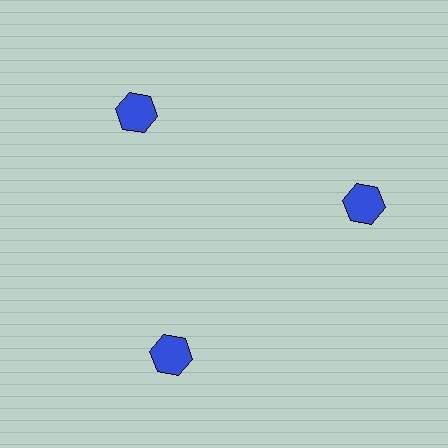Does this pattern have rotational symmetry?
Yes, this pattern has 3-fold rotational symmetry. It looks the same after rotating 120 degrees around the center.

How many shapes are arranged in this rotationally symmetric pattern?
There are 3 shapes, arranged in 3 groups of 1.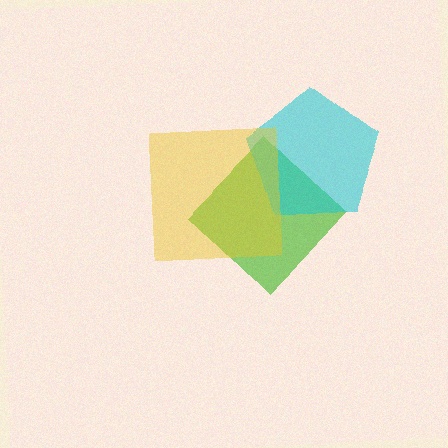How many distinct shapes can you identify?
There are 3 distinct shapes: a lime diamond, a cyan pentagon, a yellow square.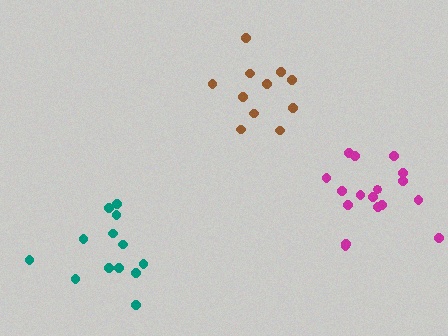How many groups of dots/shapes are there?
There are 3 groups.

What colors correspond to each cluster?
The clusters are colored: teal, magenta, brown.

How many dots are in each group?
Group 1: 13 dots, Group 2: 17 dots, Group 3: 11 dots (41 total).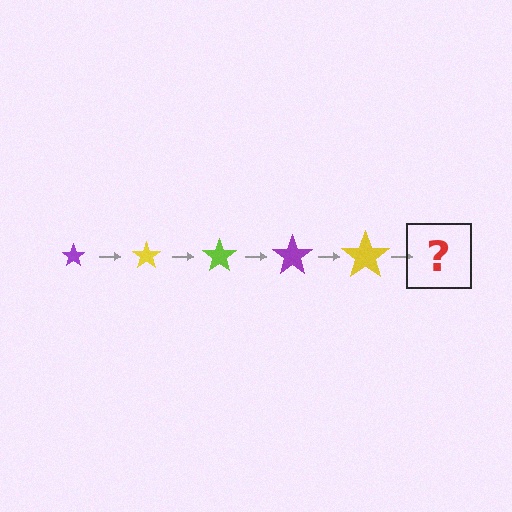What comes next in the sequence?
The next element should be a lime star, larger than the previous one.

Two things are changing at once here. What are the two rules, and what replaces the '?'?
The two rules are that the star grows larger each step and the color cycles through purple, yellow, and lime. The '?' should be a lime star, larger than the previous one.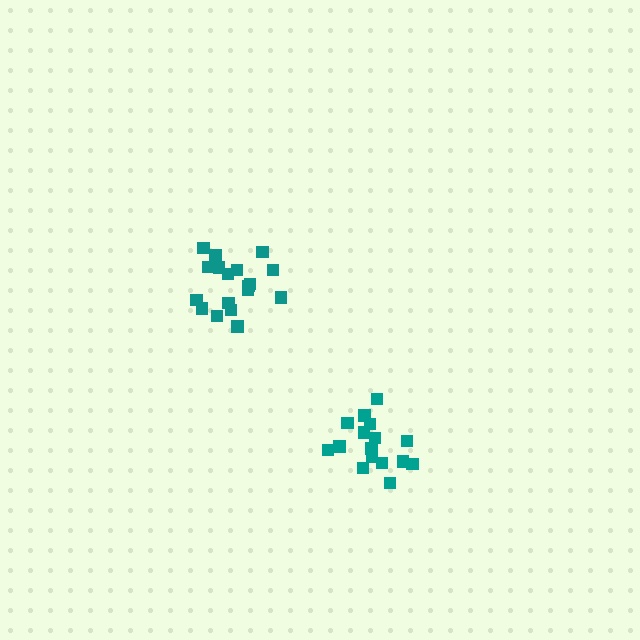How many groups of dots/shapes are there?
There are 2 groups.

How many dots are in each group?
Group 1: 16 dots, Group 2: 18 dots (34 total).